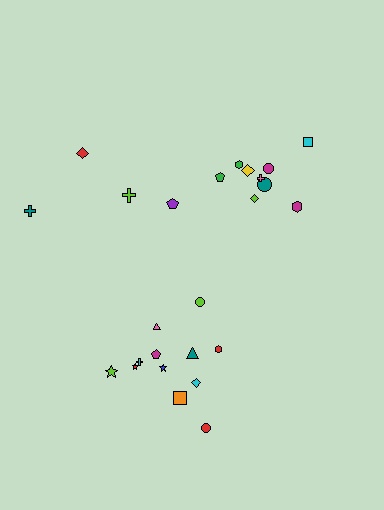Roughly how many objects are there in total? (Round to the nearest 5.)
Roughly 25 objects in total.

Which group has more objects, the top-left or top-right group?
The top-right group.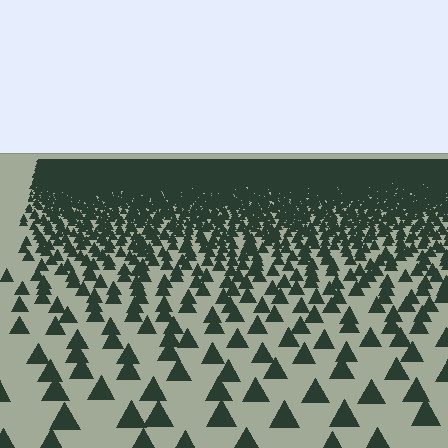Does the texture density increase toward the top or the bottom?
Density increases toward the top.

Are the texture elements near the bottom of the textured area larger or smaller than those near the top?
Larger. Near the bottom, elements are closer to the viewer and appear at a bigger on-screen size.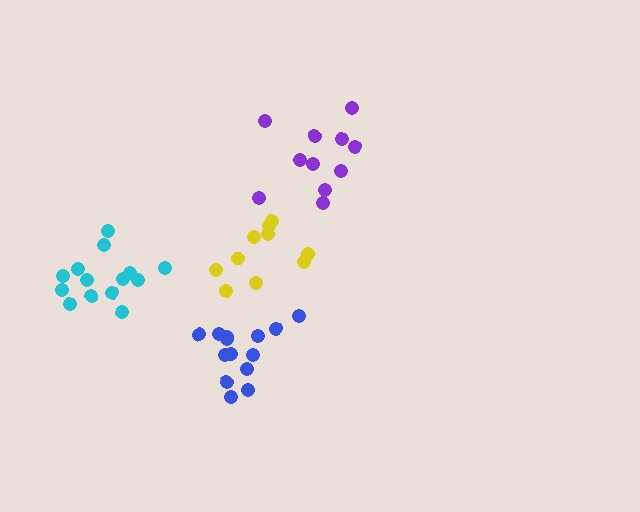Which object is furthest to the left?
The cyan cluster is leftmost.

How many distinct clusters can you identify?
There are 4 distinct clusters.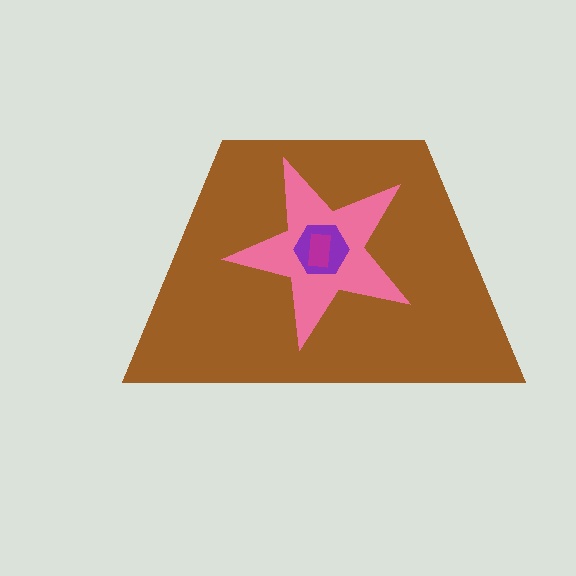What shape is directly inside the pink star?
The purple hexagon.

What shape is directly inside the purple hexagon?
The magenta rectangle.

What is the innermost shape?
The magenta rectangle.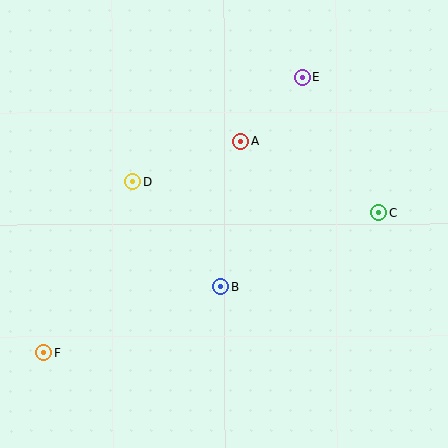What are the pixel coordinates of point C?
Point C is at (378, 213).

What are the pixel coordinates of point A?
Point A is at (241, 141).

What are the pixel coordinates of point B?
Point B is at (221, 287).